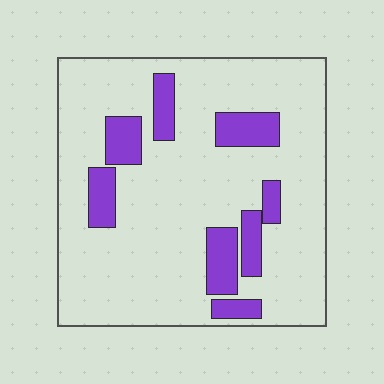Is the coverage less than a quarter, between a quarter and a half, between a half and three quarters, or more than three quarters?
Less than a quarter.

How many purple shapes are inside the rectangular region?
8.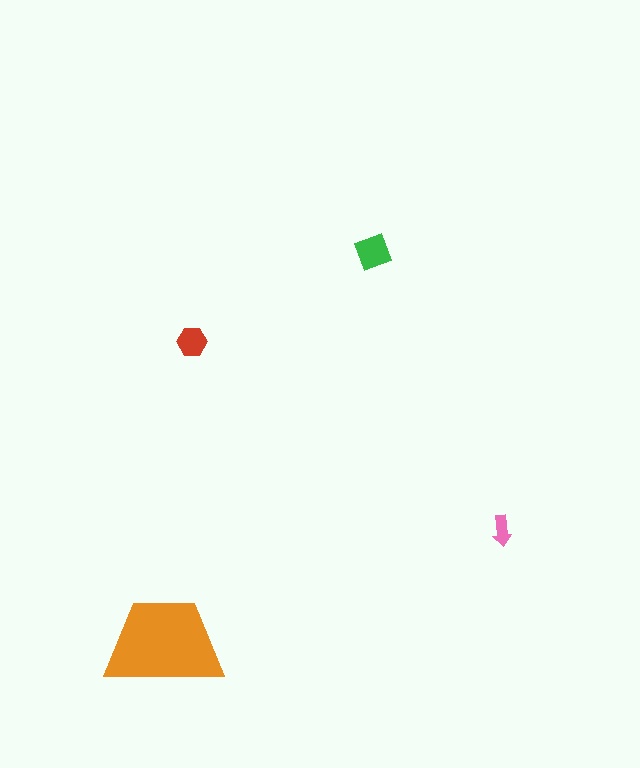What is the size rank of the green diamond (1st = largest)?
2nd.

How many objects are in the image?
There are 4 objects in the image.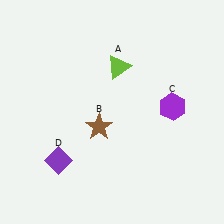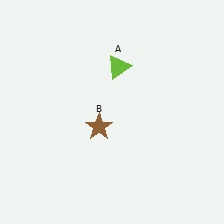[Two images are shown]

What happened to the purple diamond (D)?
The purple diamond (D) was removed in Image 2. It was in the bottom-left area of Image 1.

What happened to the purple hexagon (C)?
The purple hexagon (C) was removed in Image 2. It was in the top-right area of Image 1.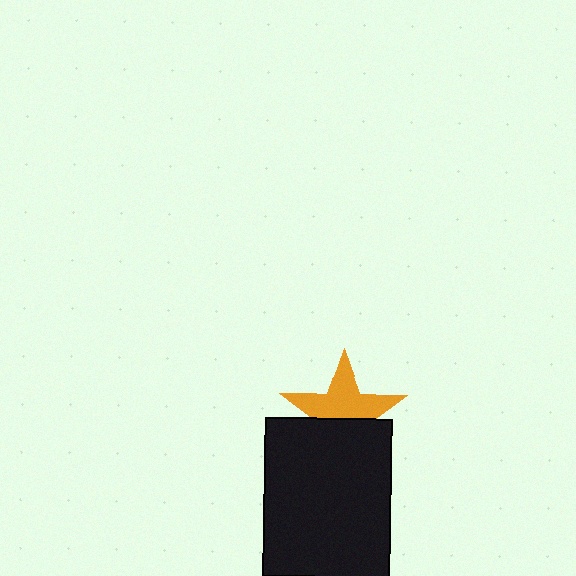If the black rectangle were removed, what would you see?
You would see the complete orange star.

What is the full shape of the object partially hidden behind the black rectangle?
The partially hidden object is an orange star.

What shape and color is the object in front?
The object in front is a black rectangle.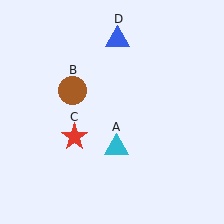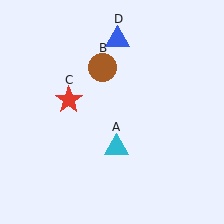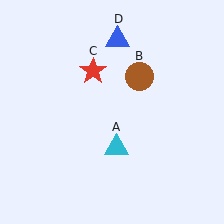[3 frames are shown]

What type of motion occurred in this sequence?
The brown circle (object B), red star (object C) rotated clockwise around the center of the scene.